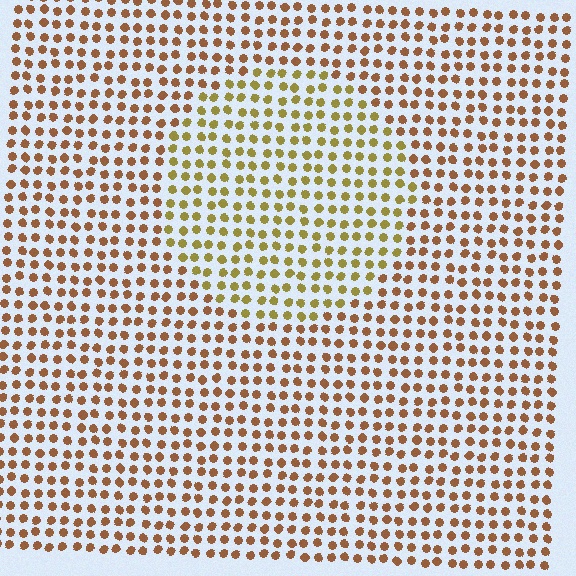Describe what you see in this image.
The image is filled with small brown elements in a uniform arrangement. A circle-shaped region is visible where the elements are tinted to a slightly different hue, forming a subtle color boundary.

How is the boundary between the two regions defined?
The boundary is defined purely by a slight shift in hue (about 32 degrees). Spacing, size, and orientation are identical on both sides.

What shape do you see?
I see a circle.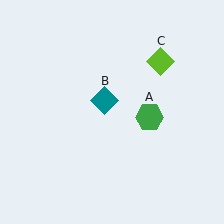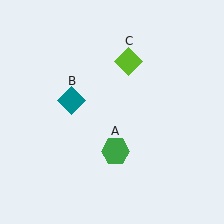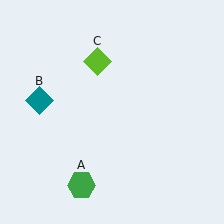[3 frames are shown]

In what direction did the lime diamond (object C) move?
The lime diamond (object C) moved left.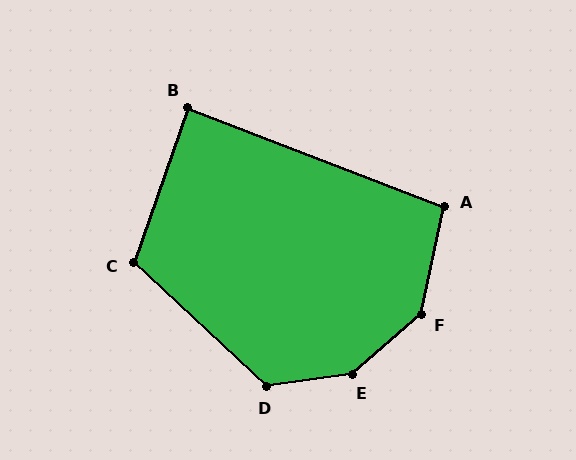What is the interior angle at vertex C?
Approximately 114 degrees (obtuse).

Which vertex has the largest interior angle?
E, at approximately 147 degrees.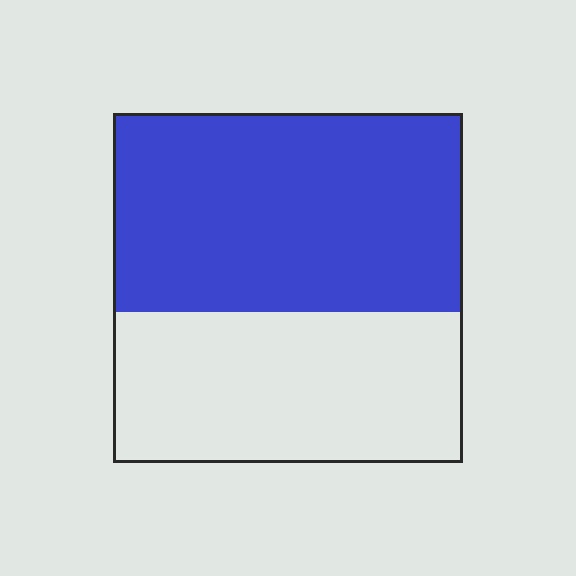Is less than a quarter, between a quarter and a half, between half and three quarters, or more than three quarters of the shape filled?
Between half and three quarters.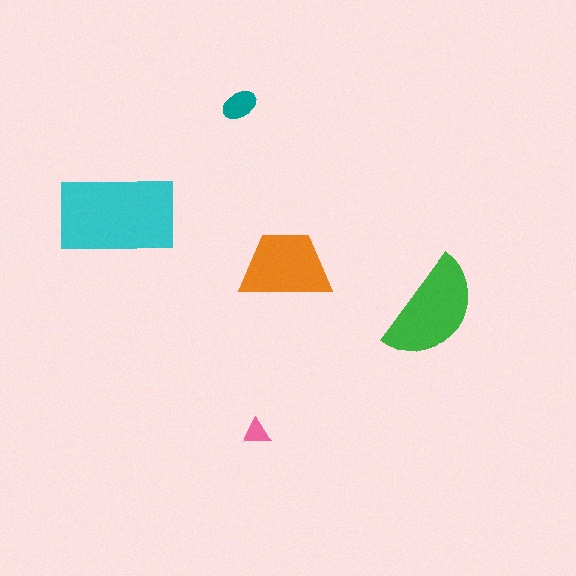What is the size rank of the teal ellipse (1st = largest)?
4th.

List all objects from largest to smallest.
The cyan rectangle, the green semicircle, the orange trapezoid, the teal ellipse, the pink triangle.